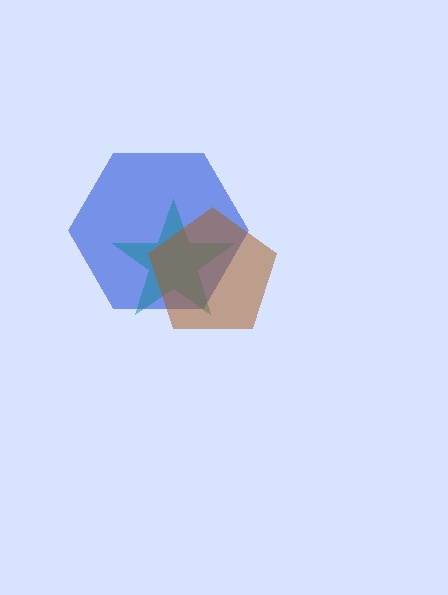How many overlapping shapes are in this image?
There are 3 overlapping shapes in the image.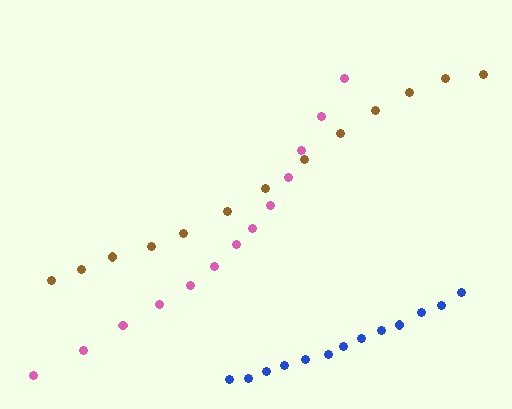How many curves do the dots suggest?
There are 3 distinct paths.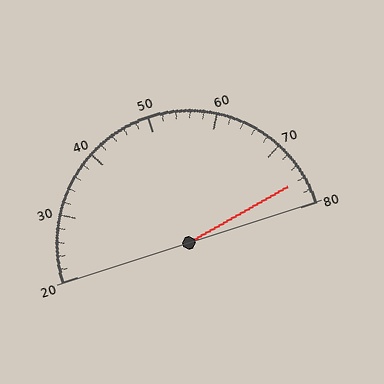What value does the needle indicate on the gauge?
The needle indicates approximately 76.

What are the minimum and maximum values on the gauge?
The gauge ranges from 20 to 80.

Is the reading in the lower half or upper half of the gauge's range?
The reading is in the upper half of the range (20 to 80).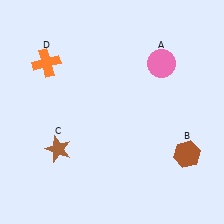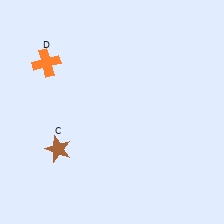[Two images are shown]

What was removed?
The pink circle (A), the brown hexagon (B) were removed in Image 2.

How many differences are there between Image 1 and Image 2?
There are 2 differences between the two images.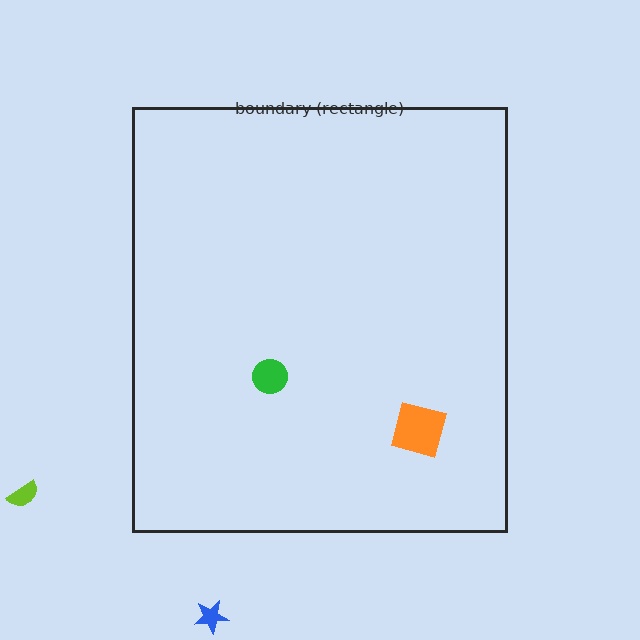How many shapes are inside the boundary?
2 inside, 2 outside.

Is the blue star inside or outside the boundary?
Outside.